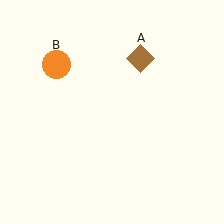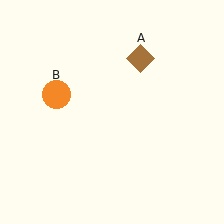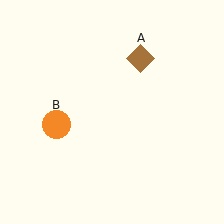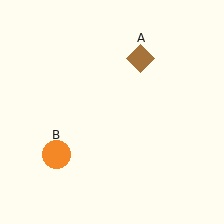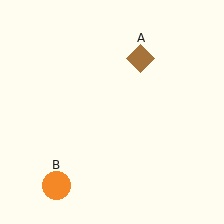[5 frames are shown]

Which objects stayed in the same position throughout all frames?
Brown diamond (object A) remained stationary.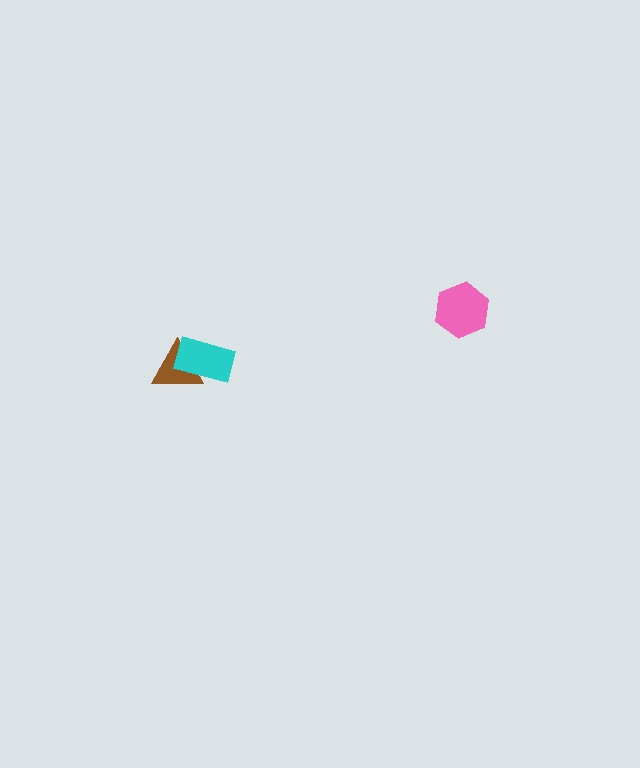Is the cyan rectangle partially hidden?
No, no other shape covers it.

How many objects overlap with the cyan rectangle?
1 object overlaps with the cyan rectangle.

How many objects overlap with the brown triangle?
1 object overlaps with the brown triangle.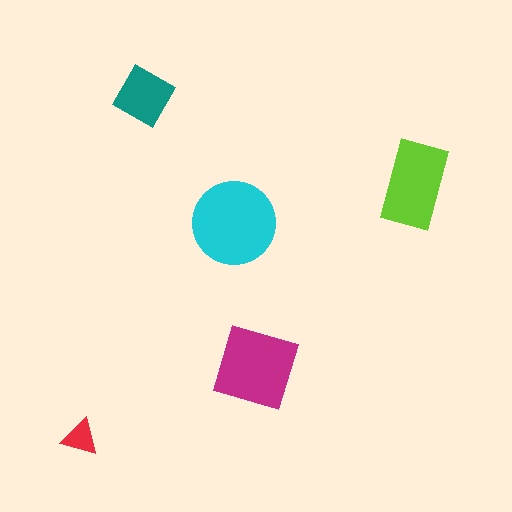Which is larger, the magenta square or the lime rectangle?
The magenta square.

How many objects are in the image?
There are 5 objects in the image.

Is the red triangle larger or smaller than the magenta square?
Smaller.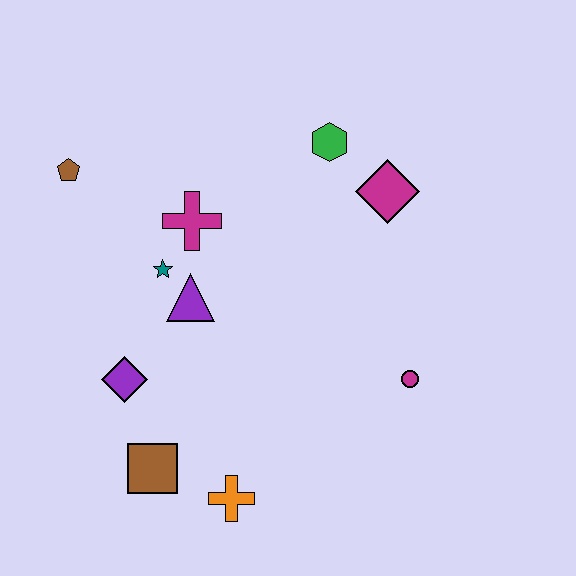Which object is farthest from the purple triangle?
The magenta circle is farthest from the purple triangle.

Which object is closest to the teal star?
The purple triangle is closest to the teal star.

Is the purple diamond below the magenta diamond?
Yes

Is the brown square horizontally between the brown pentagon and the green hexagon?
Yes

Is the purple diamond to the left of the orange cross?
Yes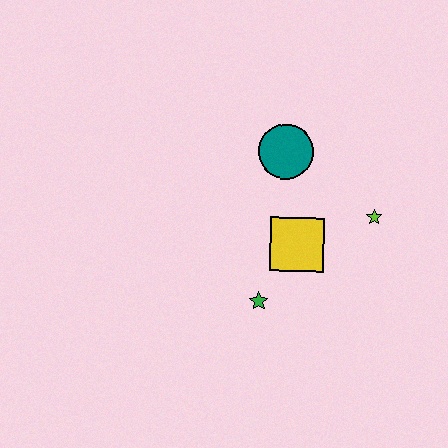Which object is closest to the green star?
The yellow square is closest to the green star.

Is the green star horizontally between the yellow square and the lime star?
No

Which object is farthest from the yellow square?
The teal circle is farthest from the yellow square.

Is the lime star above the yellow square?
Yes